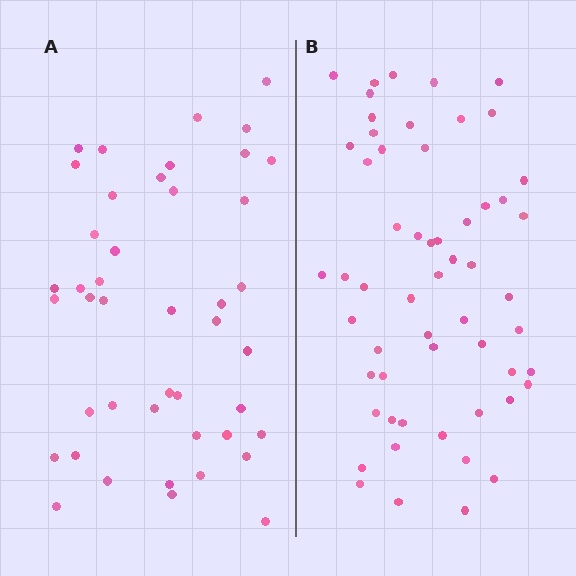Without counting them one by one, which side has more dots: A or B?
Region B (the right region) has more dots.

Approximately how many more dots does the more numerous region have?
Region B has approximately 15 more dots than region A.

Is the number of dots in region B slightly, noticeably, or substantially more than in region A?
Region B has noticeably more, but not dramatically so. The ratio is roughly 1.3 to 1.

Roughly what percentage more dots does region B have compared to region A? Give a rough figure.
About 30% more.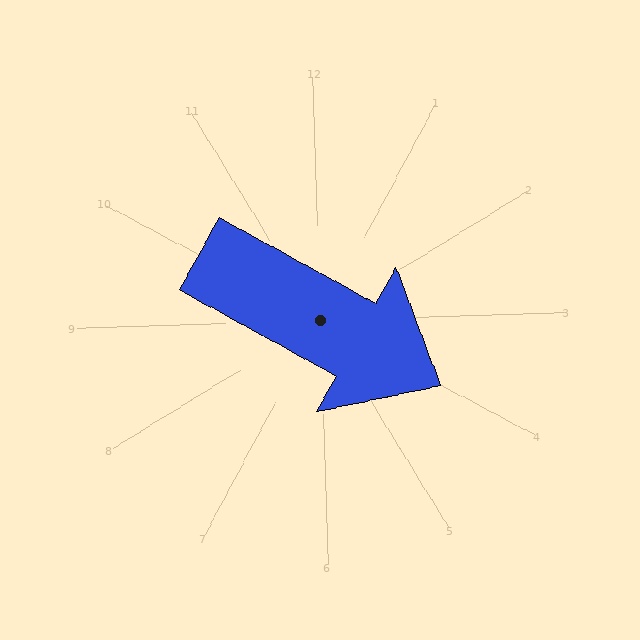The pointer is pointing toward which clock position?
Roughly 4 o'clock.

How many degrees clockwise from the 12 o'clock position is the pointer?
Approximately 121 degrees.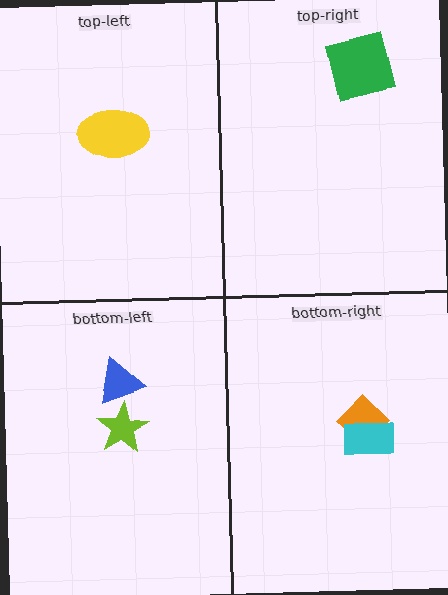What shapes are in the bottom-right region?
The orange diamond, the cyan rectangle.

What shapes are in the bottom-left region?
The lime star, the blue triangle.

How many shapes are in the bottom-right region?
2.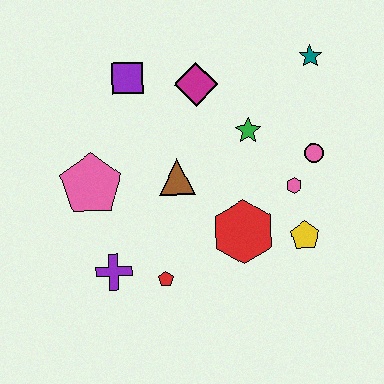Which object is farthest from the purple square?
The yellow pentagon is farthest from the purple square.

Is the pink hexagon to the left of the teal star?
Yes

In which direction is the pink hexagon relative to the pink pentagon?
The pink hexagon is to the right of the pink pentagon.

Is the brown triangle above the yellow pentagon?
Yes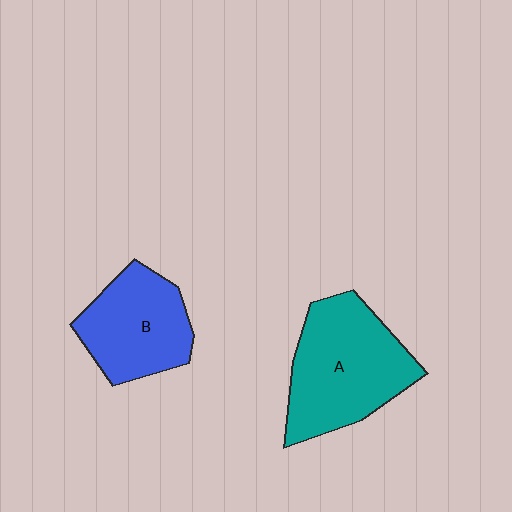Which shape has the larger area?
Shape A (teal).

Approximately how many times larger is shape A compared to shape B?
Approximately 1.3 times.